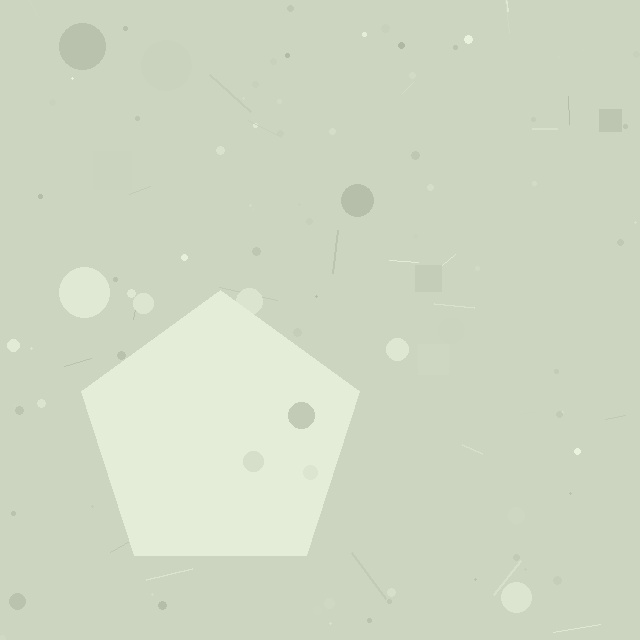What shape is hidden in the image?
A pentagon is hidden in the image.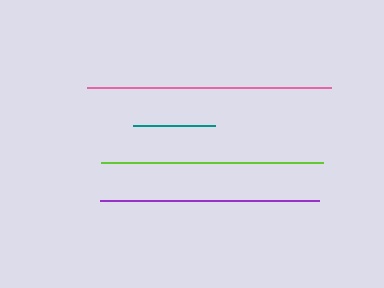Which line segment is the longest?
The pink line is the longest at approximately 244 pixels.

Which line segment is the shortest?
The teal line is the shortest at approximately 81 pixels.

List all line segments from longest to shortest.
From longest to shortest: pink, lime, purple, teal.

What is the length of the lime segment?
The lime segment is approximately 222 pixels long.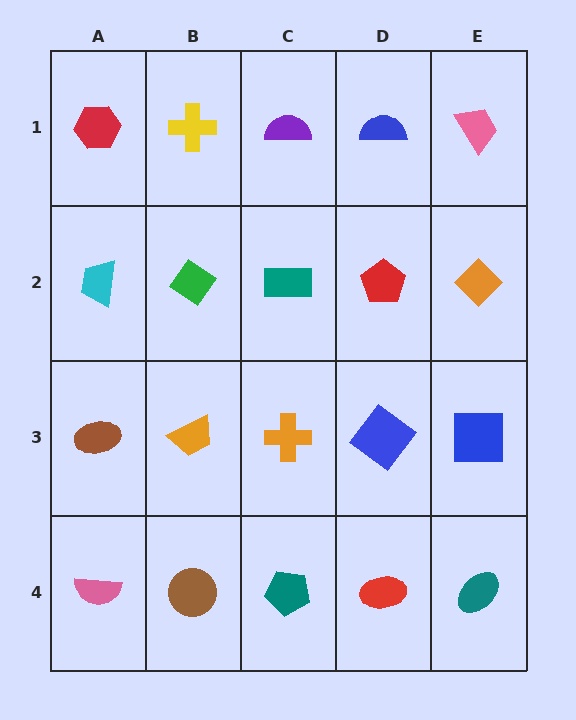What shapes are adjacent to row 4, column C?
An orange cross (row 3, column C), a brown circle (row 4, column B), a red ellipse (row 4, column D).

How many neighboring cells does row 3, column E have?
3.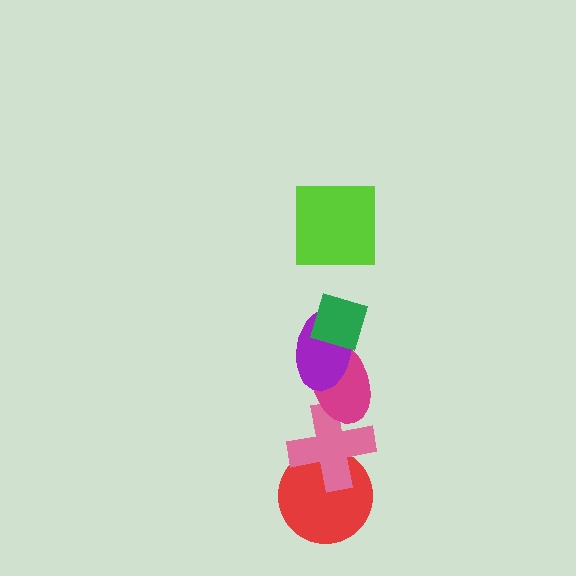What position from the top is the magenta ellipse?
The magenta ellipse is 4th from the top.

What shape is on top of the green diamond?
The lime square is on top of the green diamond.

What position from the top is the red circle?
The red circle is 6th from the top.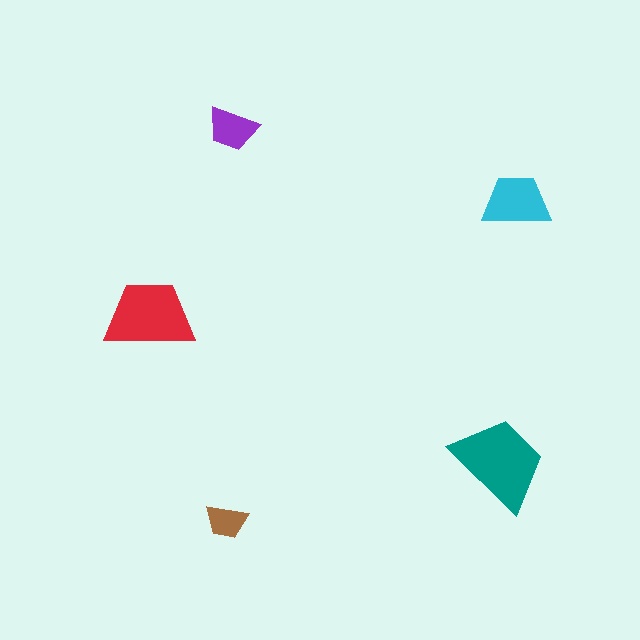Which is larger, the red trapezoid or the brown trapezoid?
The red one.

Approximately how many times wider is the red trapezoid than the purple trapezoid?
About 2 times wider.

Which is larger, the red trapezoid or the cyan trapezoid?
The red one.